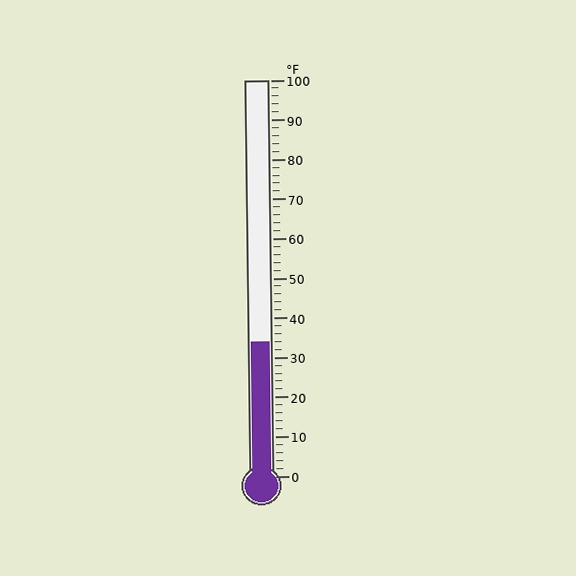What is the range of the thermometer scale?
The thermometer scale ranges from 0°F to 100°F.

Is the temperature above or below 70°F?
The temperature is below 70°F.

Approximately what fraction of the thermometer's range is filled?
The thermometer is filled to approximately 35% of its range.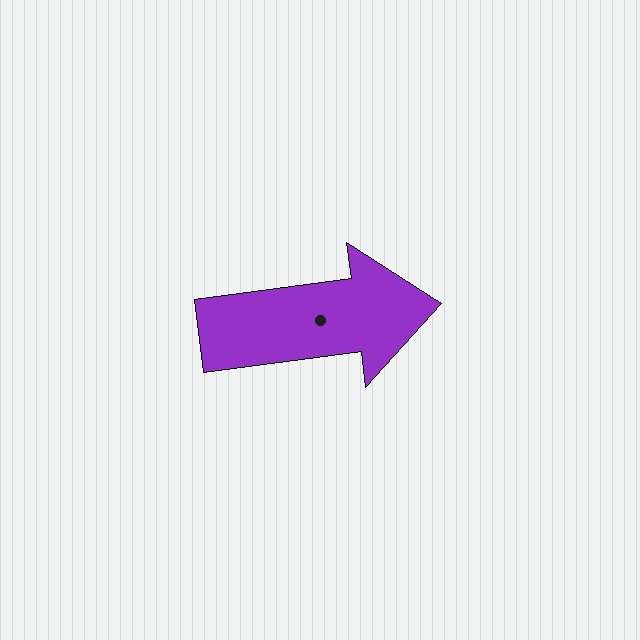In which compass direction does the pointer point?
East.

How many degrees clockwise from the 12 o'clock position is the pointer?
Approximately 82 degrees.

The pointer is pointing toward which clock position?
Roughly 3 o'clock.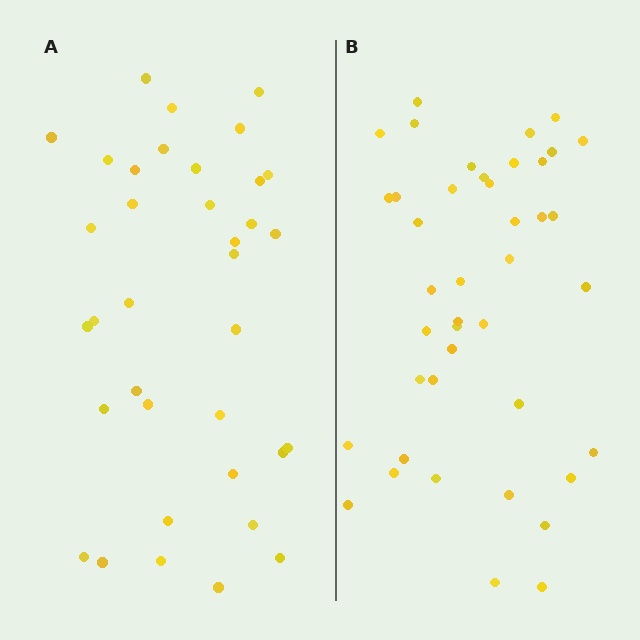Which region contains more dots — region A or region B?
Region B (the right region) has more dots.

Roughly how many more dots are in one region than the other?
Region B has about 6 more dots than region A.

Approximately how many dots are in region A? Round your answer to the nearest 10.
About 40 dots. (The exact count is 36, which rounds to 40.)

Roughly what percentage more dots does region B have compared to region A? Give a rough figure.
About 15% more.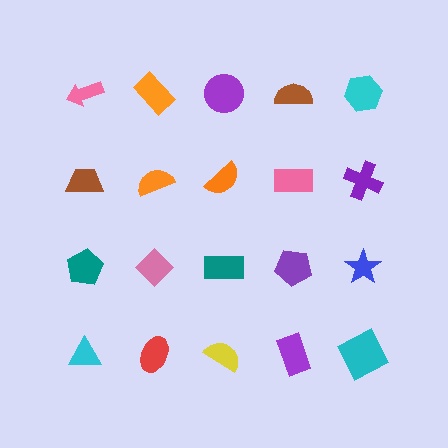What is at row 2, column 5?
A purple cross.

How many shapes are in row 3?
5 shapes.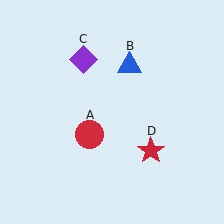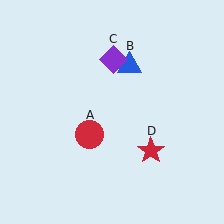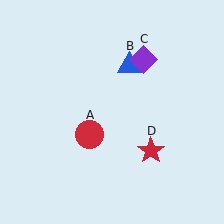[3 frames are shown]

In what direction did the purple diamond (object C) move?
The purple diamond (object C) moved right.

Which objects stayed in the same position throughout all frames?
Red circle (object A) and blue triangle (object B) and red star (object D) remained stationary.